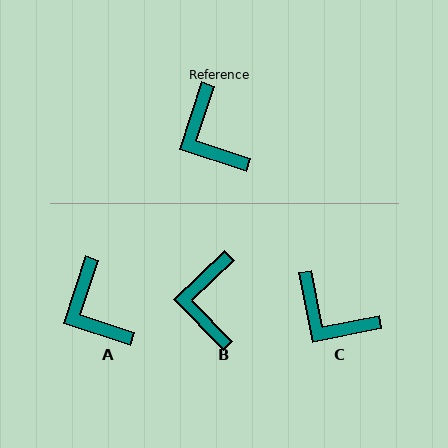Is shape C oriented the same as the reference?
No, it is off by about 30 degrees.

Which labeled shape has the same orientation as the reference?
A.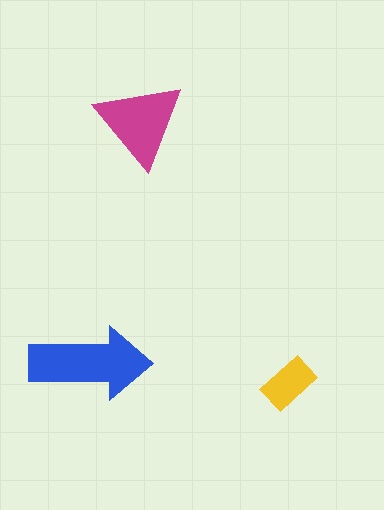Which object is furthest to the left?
The blue arrow is leftmost.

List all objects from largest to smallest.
The blue arrow, the magenta triangle, the yellow rectangle.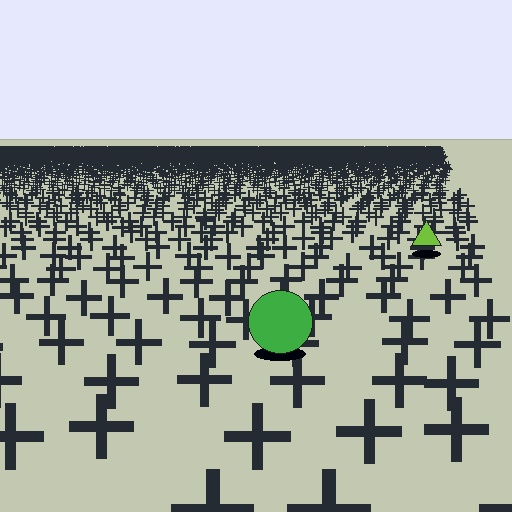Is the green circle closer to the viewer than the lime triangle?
Yes. The green circle is closer — you can tell from the texture gradient: the ground texture is coarser near it.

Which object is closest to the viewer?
The green circle is closest. The texture marks near it are larger and more spread out.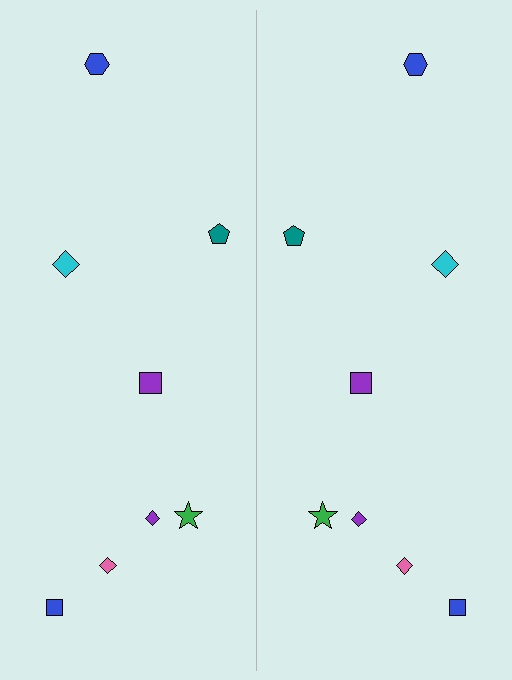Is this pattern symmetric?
Yes, this pattern has bilateral (reflection) symmetry.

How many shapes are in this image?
There are 16 shapes in this image.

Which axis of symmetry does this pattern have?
The pattern has a vertical axis of symmetry running through the center of the image.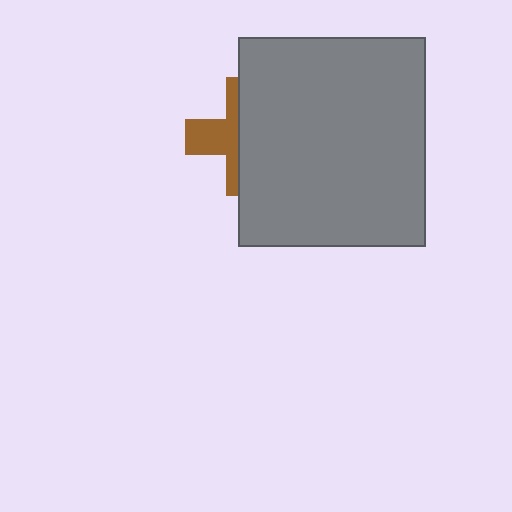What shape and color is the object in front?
The object in front is a gray rectangle.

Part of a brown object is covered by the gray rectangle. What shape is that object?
It is a cross.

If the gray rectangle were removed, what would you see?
You would see the complete brown cross.